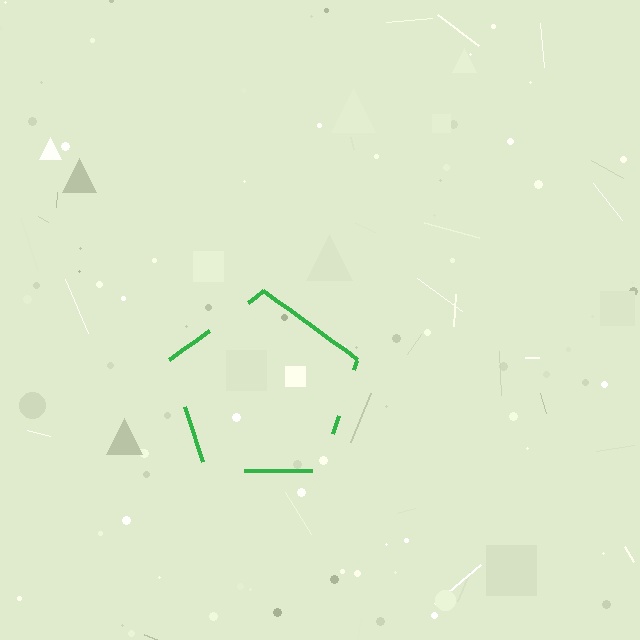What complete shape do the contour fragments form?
The contour fragments form a pentagon.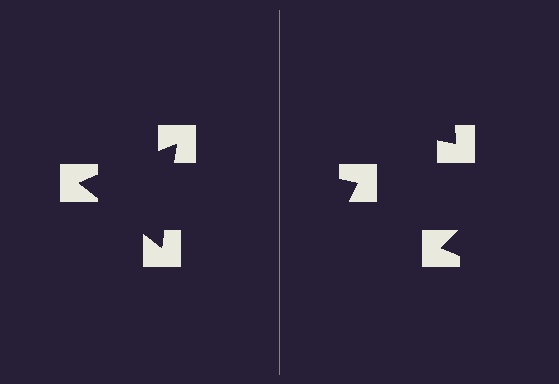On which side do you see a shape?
An illusory triangle appears on the left side. On the right side the wedge cuts are rotated, so no coherent shape forms.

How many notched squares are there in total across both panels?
6 — 3 on each side.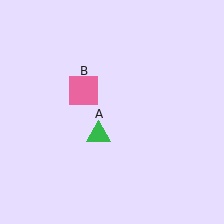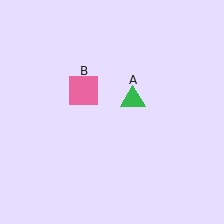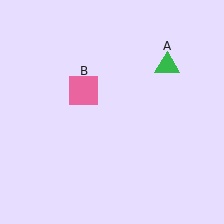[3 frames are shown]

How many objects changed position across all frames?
1 object changed position: green triangle (object A).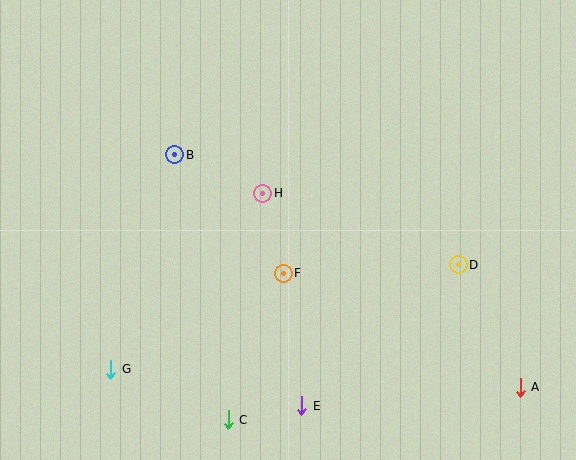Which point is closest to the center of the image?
Point F at (283, 273) is closest to the center.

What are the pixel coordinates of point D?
Point D is at (458, 265).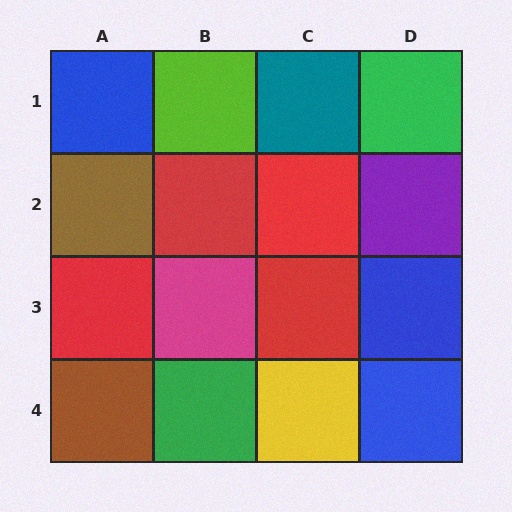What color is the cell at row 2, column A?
Brown.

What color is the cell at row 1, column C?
Teal.